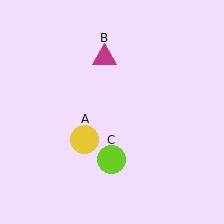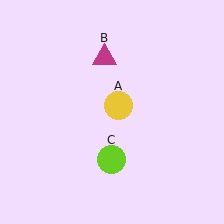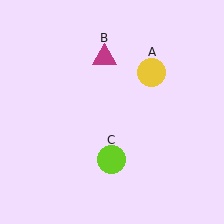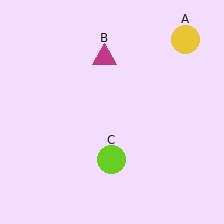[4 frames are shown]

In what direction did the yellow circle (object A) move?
The yellow circle (object A) moved up and to the right.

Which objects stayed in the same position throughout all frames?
Magenta triangle (object B) and lime circle (object C) remained stationary.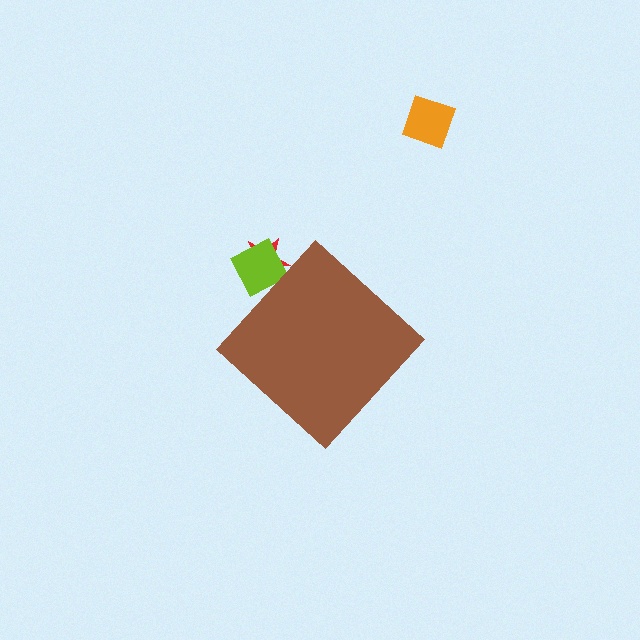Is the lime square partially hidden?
Yes, the lime square is partially hidden behind the brown diamond.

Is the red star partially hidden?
Yes, the red star is partially hidden behind the brown diamond.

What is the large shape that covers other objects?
A brown diamond.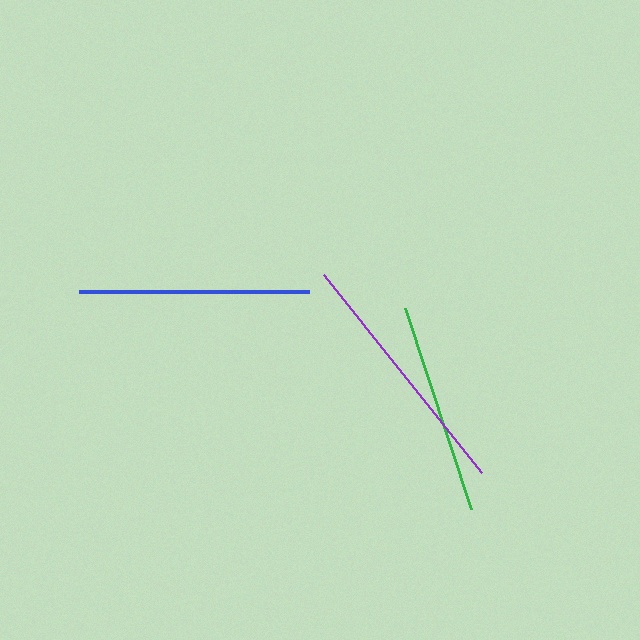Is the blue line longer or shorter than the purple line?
The purple line is longer than the blue line.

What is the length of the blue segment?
The blue segment is approximately 231 pixels long.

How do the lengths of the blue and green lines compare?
The blue and green lines are approximately the same length.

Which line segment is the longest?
The purple line is the longest at approximately 253 pixels.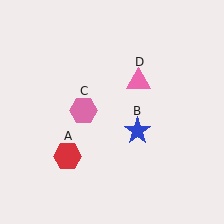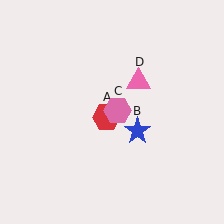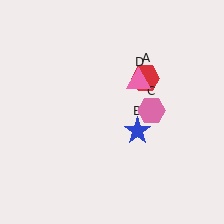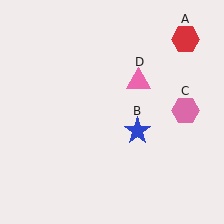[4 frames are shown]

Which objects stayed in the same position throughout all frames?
Blue star (object B) and pink triangle (object D) remained stationary.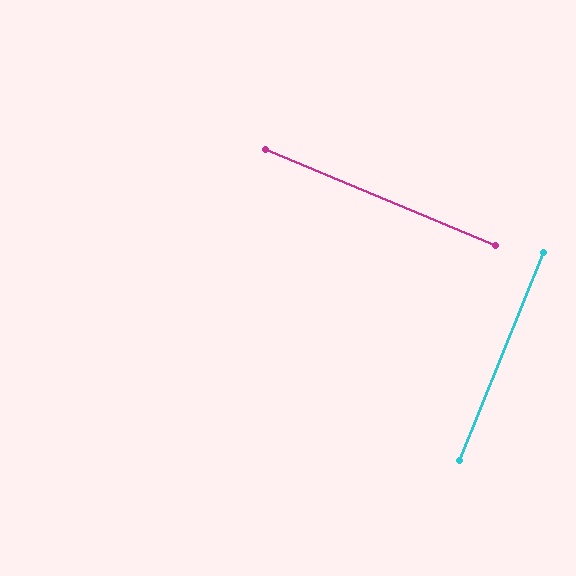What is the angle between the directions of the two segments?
Approximately 90 degrees.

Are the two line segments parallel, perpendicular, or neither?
Perpendicular — they meet at approximately 90°.